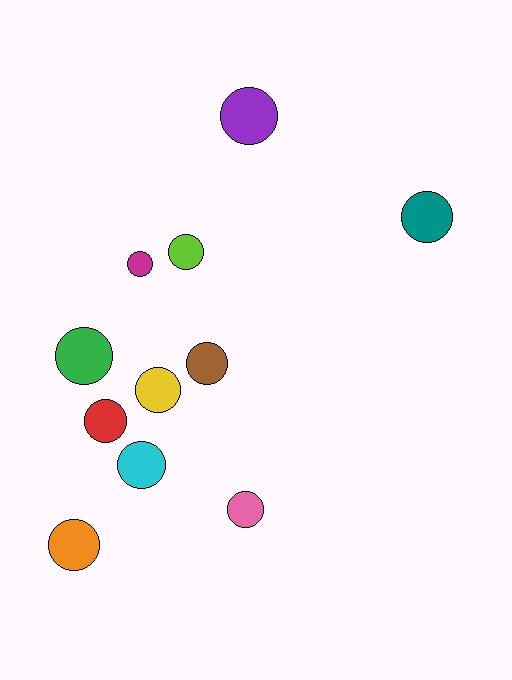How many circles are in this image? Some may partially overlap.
There are 11 circles.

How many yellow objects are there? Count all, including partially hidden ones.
There is 1 yellow object.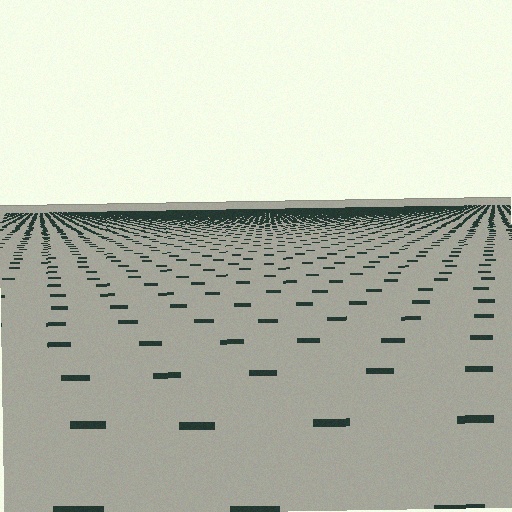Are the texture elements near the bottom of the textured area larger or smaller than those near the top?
Larger. Near the bottom, elements are closer to the viewer and appear at a bigger on-screen size.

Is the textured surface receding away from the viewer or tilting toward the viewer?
The surface is receding away from the viewer. Texture elements get smaller and denser toward the top.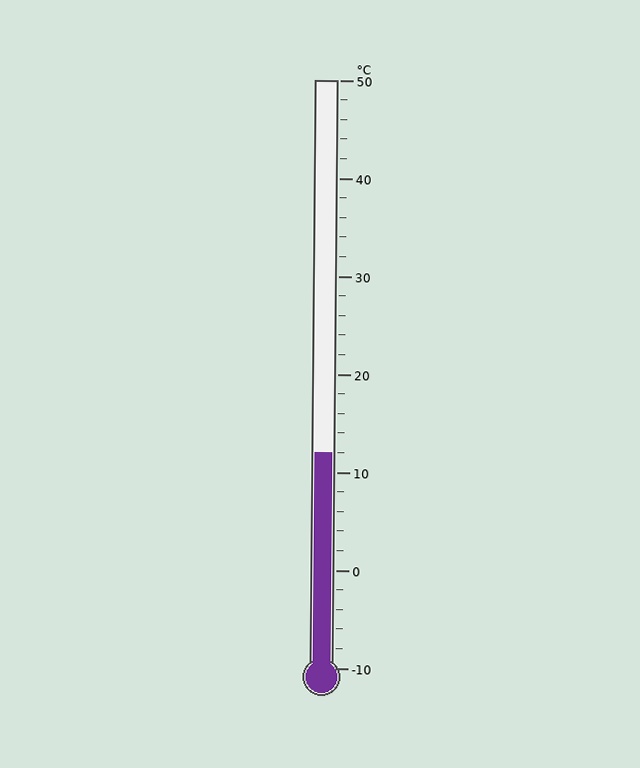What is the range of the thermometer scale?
The thermometer scale ranges from -10°C to 50°C.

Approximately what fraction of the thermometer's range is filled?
The thermometer is filled to approximately 35% of its range.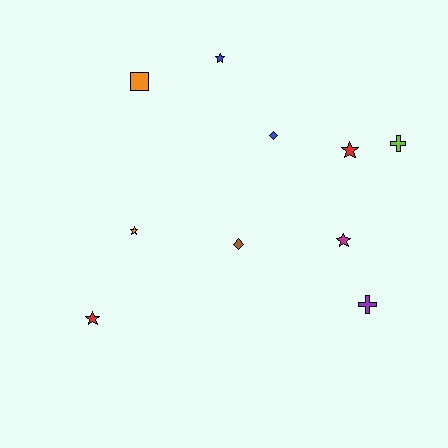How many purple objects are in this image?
There is 1 purple object.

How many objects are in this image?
There are 10 objects.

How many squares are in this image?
There is 1 square.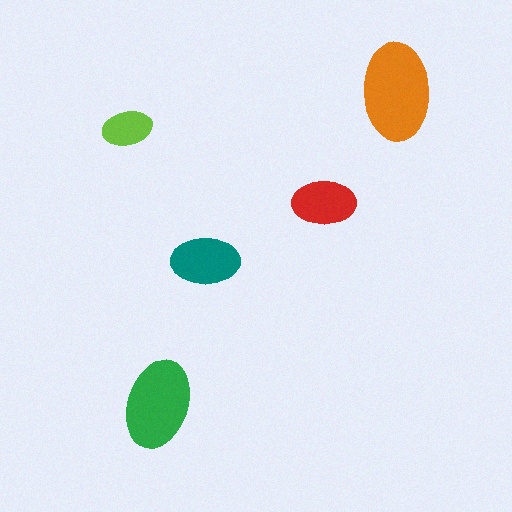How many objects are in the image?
There are 5 objects in the image.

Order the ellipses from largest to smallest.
the orange one, the green one, the teal one, the red one, the lime one.